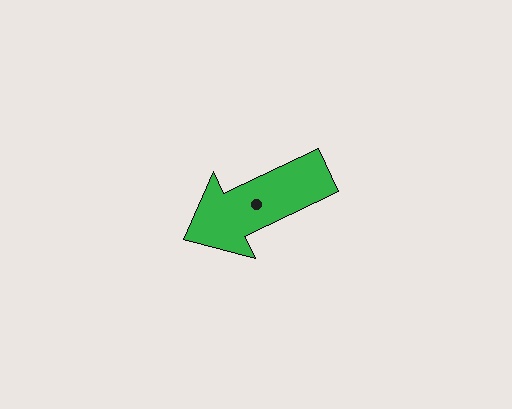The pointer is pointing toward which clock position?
Roughly 8 o'clock.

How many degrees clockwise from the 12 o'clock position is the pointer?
Approximately 244 degrees.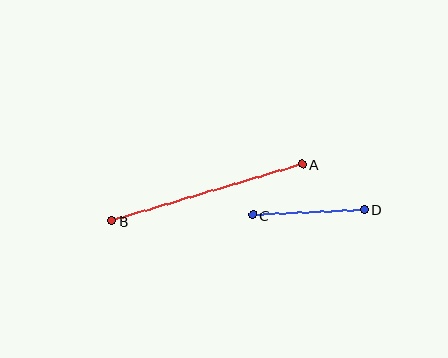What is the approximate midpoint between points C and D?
The midpoint is at approximately (308, 212) pixels.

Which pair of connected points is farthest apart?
Points A and B are farthest apart.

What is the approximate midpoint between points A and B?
The midpoint is at approximately (207, 192) pixels.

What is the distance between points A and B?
The distance is approximately 198 pixels.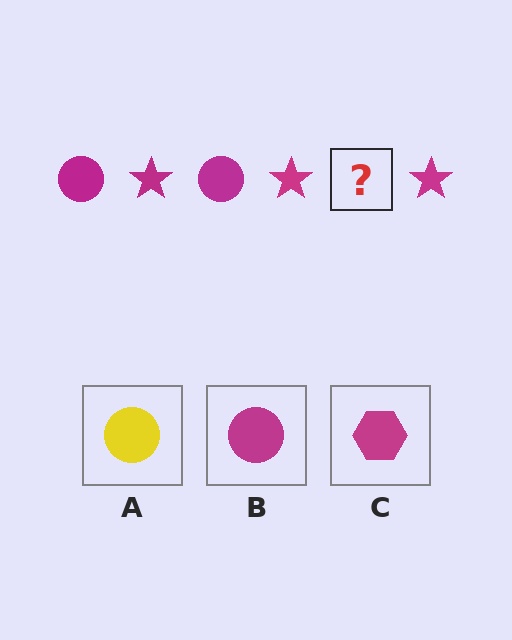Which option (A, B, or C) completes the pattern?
B.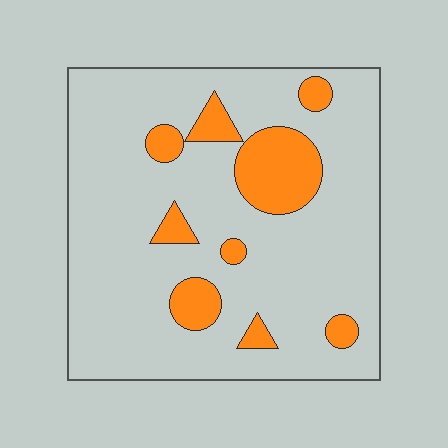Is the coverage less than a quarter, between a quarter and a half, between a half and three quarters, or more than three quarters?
Less than a quarter.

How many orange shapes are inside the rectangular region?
9.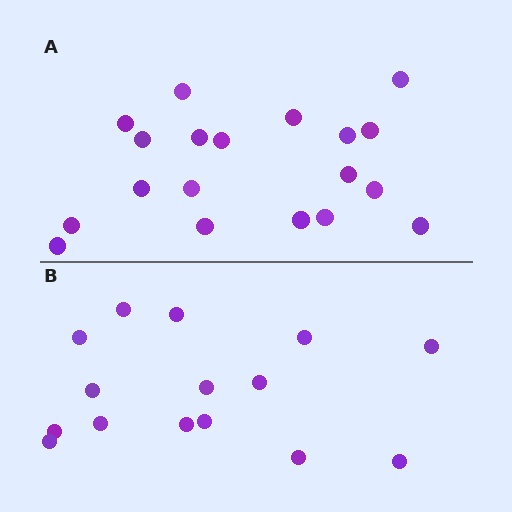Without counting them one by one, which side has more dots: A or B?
Region A (the top region) has more dots.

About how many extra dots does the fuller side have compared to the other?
Region A has about 4 more dots than region B.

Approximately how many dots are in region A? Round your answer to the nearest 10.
About 20 dots. (The exact count is 19, which rounds to 20.)